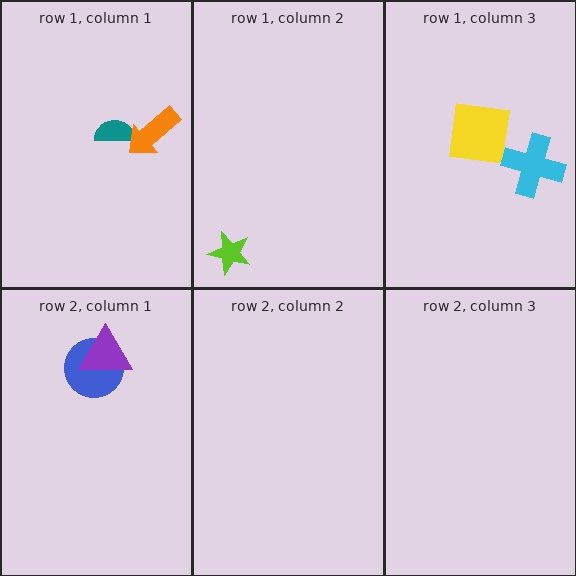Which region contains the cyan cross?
The row 1, column 3 region.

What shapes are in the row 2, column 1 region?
The blue circle, the purple triangle.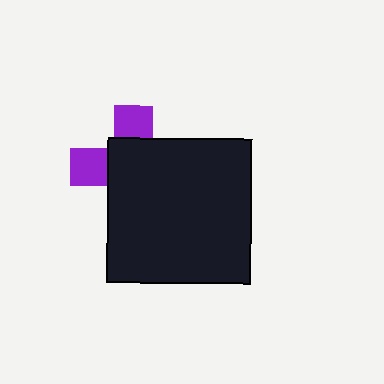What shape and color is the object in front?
The object in front is a black rectangle.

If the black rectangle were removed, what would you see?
You would see the complete purple cross.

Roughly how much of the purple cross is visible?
A small part of it is visible (roughly 33%).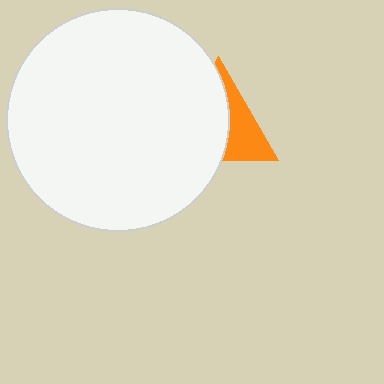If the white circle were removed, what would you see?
You would see the complete orange triangle.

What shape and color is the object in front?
The object in front is a white circle.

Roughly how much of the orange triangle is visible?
A small part of it is visible (roughly 39%).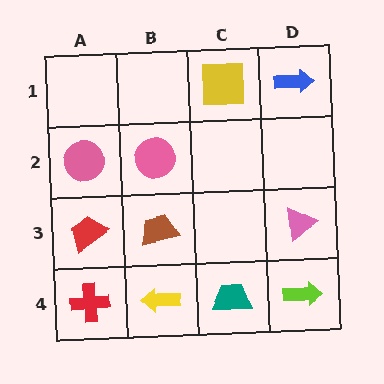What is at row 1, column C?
A yellow square.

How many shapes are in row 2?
2 shapes.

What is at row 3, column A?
A red trapezoid.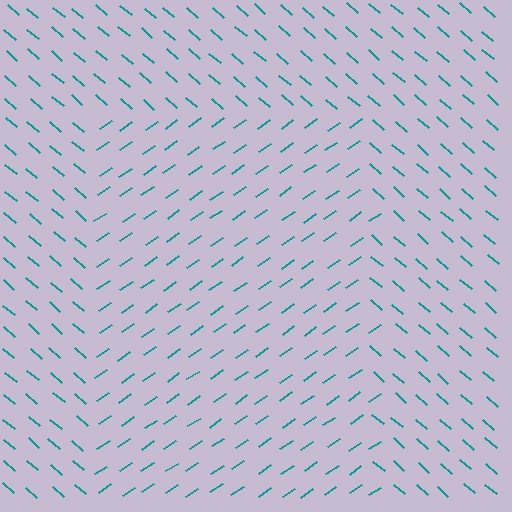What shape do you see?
I see a rectangle.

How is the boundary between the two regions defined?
The boundary is defined purely by a change in line orientation (approximately 75 degrees difference). All lines are the same color and thickness.